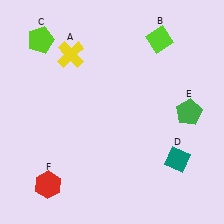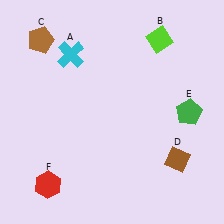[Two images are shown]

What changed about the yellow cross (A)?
In Image 1, A is yellow. In Image 2, it changed to cyan.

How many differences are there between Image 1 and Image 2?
There are 3 differences between the two images.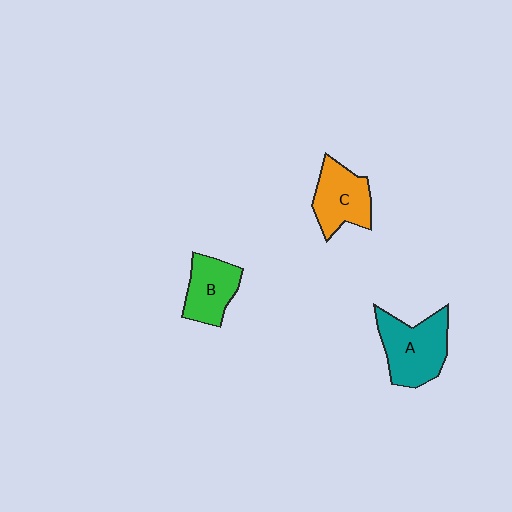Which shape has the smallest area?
Shape B (green).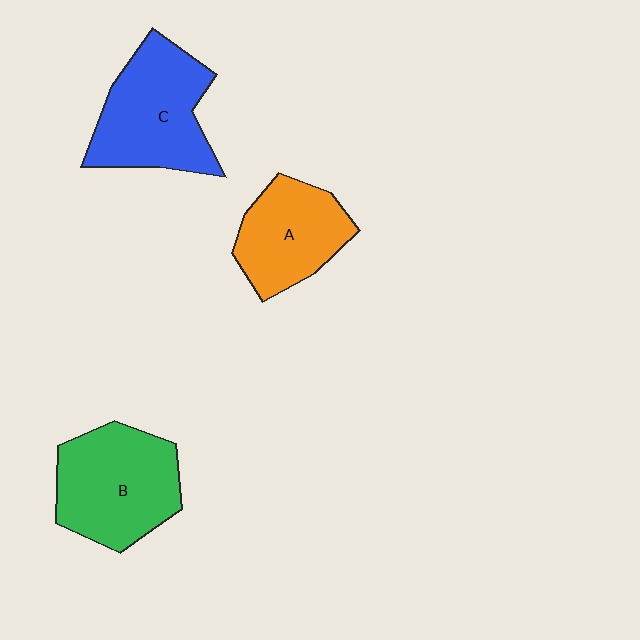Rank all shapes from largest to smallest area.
From largest to smallest: C (blue), B (green), A (orange).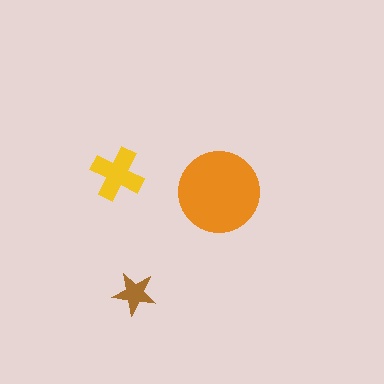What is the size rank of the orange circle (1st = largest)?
1st.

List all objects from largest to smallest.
The orange circle, the yellow cross, the brown star.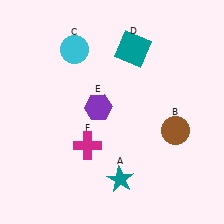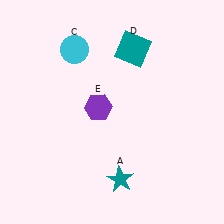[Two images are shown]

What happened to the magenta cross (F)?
The magenta cross (F) was removed in Image 2. It was in the bottom-left area of Image 1.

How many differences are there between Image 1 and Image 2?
There are 2 differences between the two images.